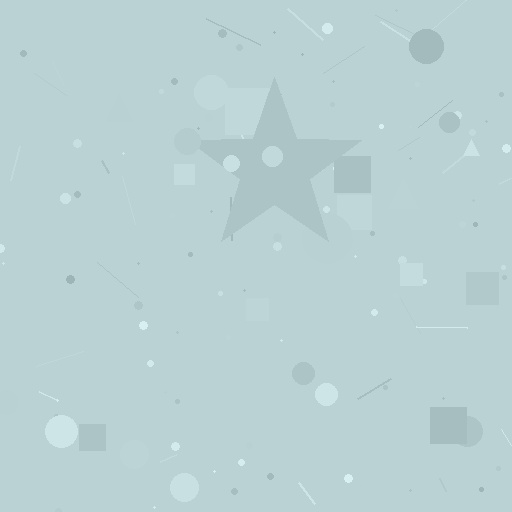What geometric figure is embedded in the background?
A star is embedded in the background.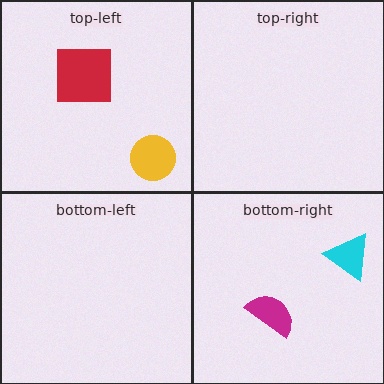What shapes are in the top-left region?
The yellow circle, the red square.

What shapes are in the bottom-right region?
The cyan triangle, the magenta semicircle.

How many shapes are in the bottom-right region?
2.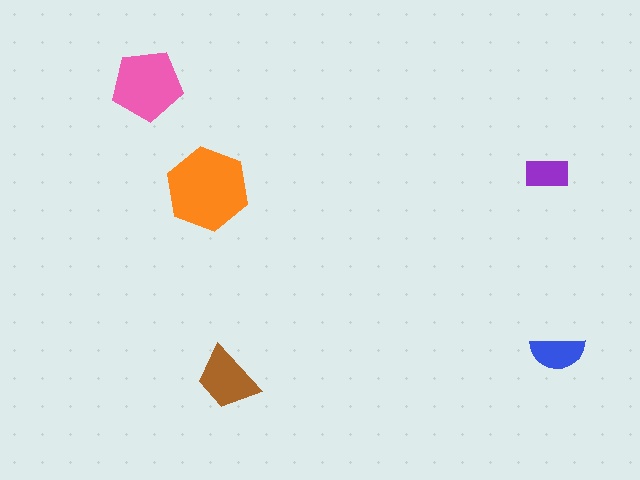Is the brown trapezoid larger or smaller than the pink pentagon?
Smaller.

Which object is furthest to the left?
The pink pentagon is leftmost.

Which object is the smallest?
The purple rectangle.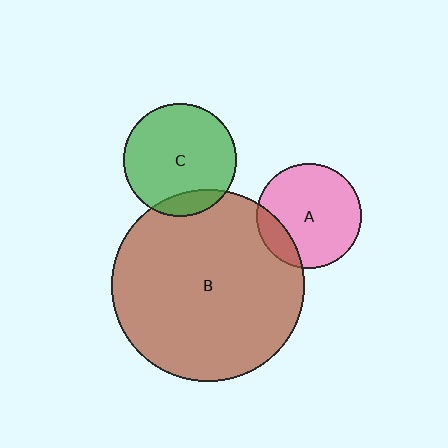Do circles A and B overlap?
Yes.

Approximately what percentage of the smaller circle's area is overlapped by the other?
Approximately 15%.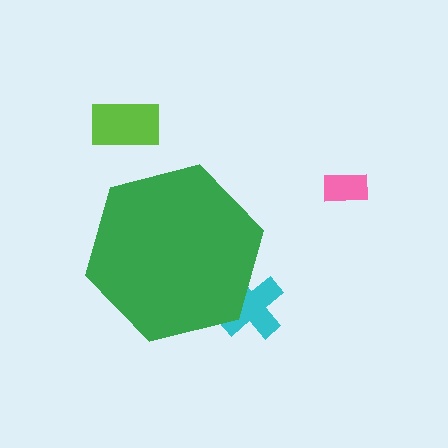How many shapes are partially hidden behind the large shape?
1 shape is partially hidden.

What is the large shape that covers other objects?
A green hexagon.